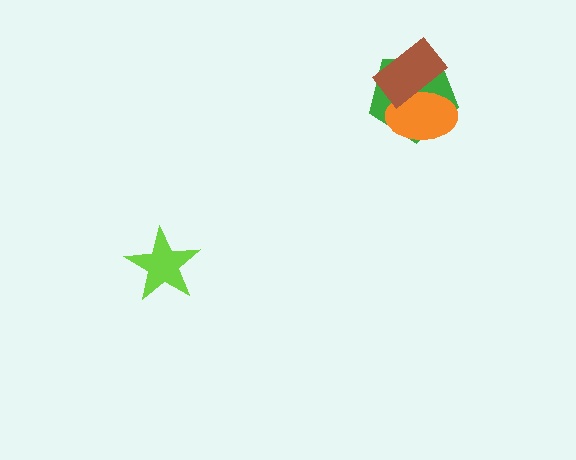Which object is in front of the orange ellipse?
The brown rectangle is in front of the orange ellipse.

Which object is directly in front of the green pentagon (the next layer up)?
The orange ellipse is directly in front of the green pentagon.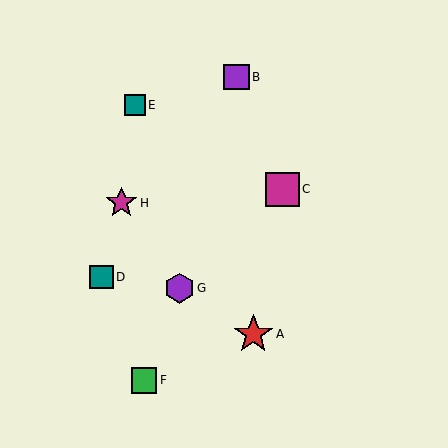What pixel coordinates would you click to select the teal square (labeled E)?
Click at (135, 105) to select the teal square E.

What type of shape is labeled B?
Shape B is a purple square.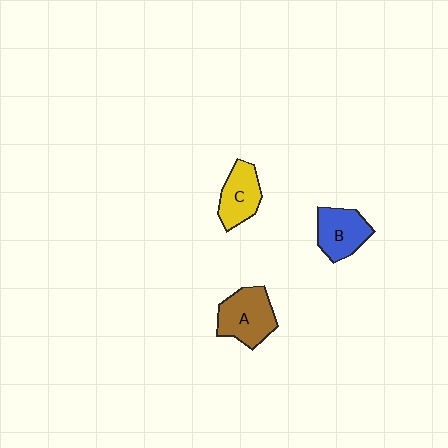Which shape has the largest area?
Shape A (brown).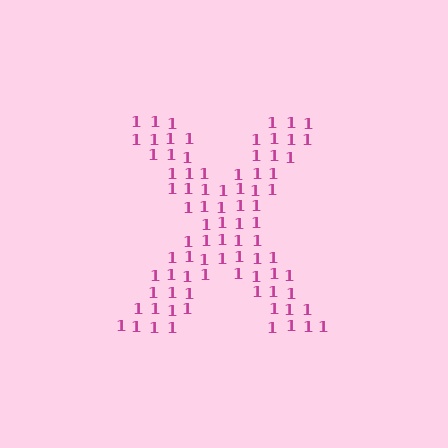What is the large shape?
The large shape is the letter X.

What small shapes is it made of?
It is made of small digit 1's.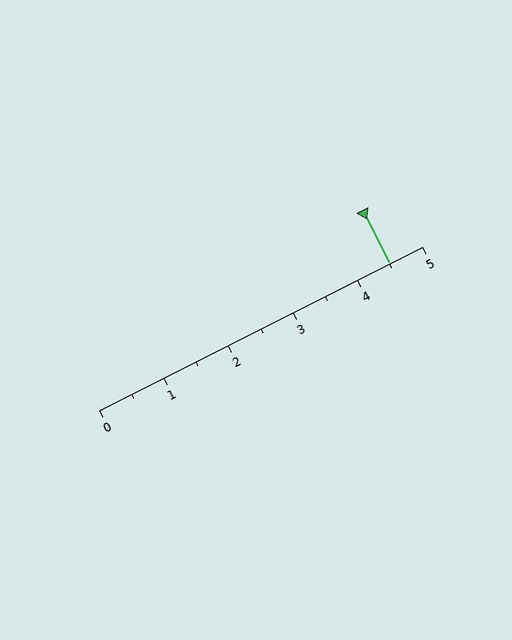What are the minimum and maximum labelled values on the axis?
The axis runs from 0 to 5.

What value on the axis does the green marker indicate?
The marker indicates approximately 4.5.